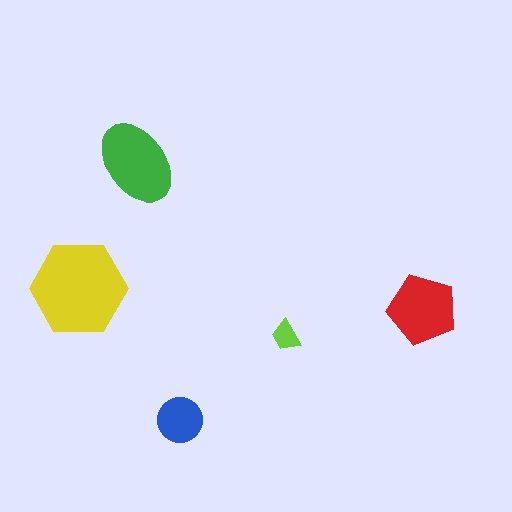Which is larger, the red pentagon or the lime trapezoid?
The red pentagon.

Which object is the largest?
The yellow hexagon.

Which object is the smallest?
The lime trapezoid.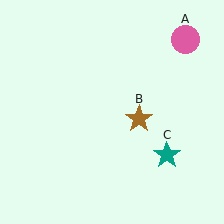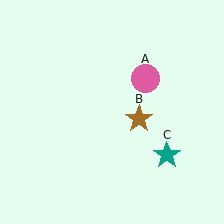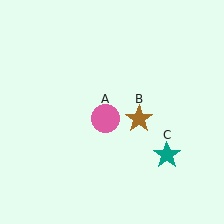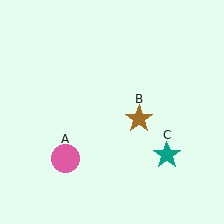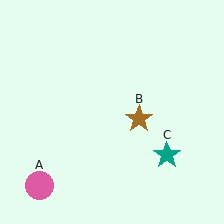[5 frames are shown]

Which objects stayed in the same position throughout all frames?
Brown star (object B) and teal star (object C) remained stationary.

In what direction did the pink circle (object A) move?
The pink circle (object A) moved down and to the left.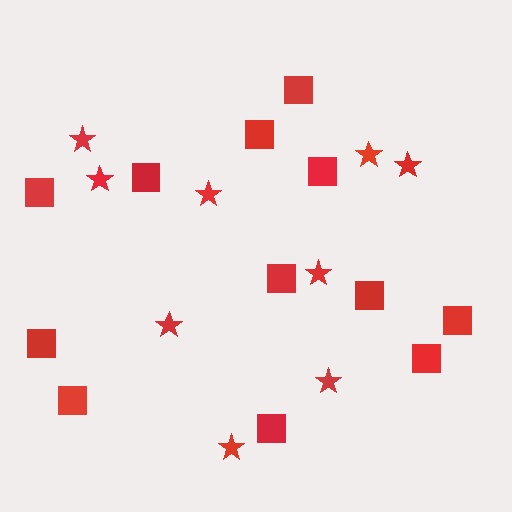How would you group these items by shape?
There are 2 groups: one group of squares (12) and one group of stars (9).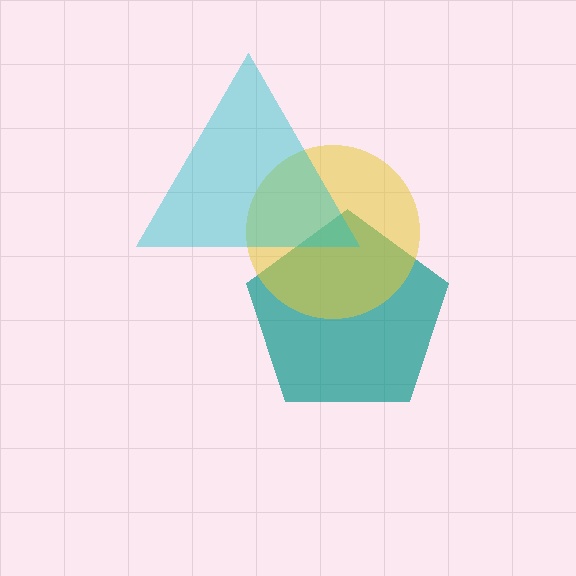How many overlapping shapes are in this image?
There are 3 overlapping shapes in the image.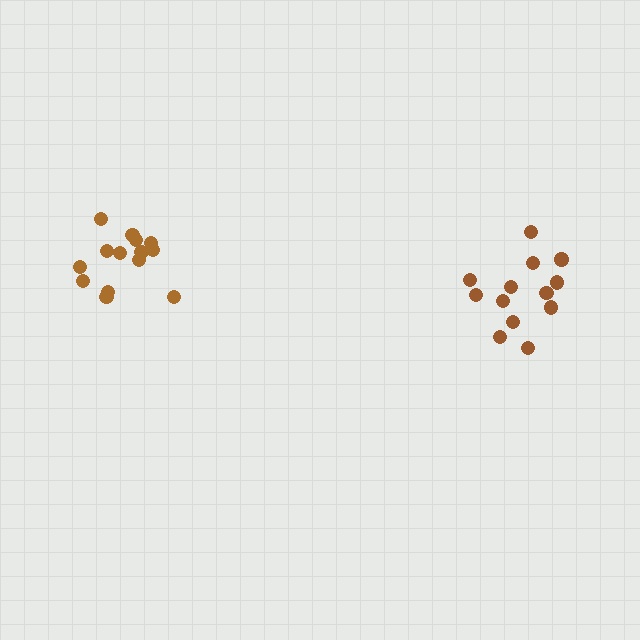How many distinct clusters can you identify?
There are 2 distinct clusters.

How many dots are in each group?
Group 1: 13 dots, Group 2: 14 dots (27 total).